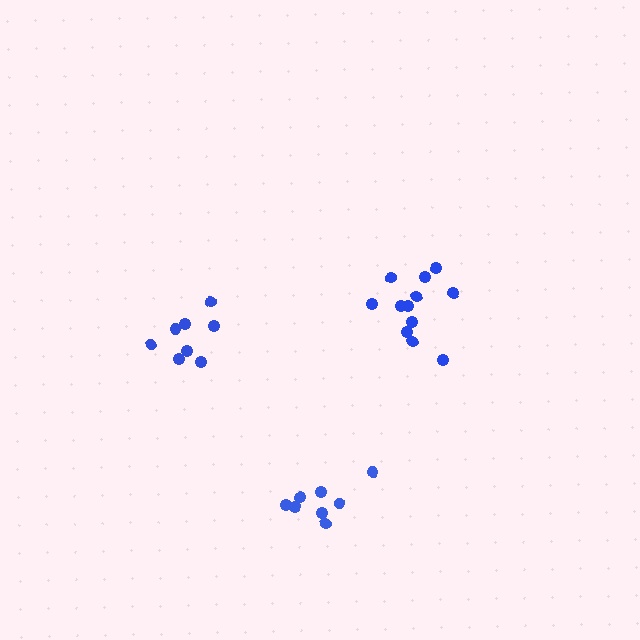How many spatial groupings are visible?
There are 3 spatial groupings.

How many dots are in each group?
Group 1: 8 dots, Group 2: 12 dots, Group 3: 8 dots (28 total).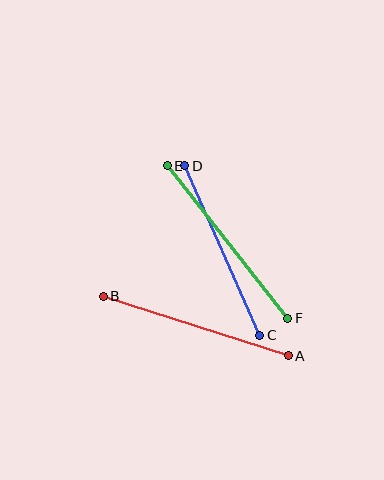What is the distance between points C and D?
The distance is approximately 185 pixels.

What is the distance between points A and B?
The distance is approximately 194 pixels.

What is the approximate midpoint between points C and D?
The midpoint is at approximately (222, 251) pixels.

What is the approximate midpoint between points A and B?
The midpoint is at approximately (196, 326) pixels.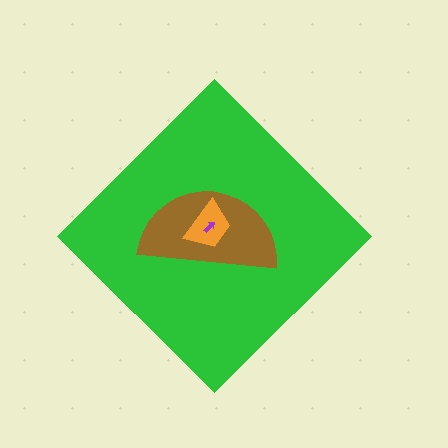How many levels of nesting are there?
4.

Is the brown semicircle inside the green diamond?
Yes.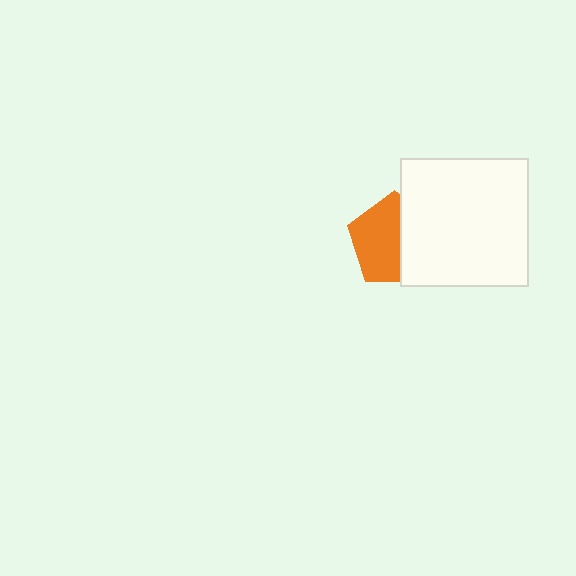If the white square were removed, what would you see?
You would see the complete orange pentagon.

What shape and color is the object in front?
The object in front is a white square.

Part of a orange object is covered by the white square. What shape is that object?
It is a pentagon.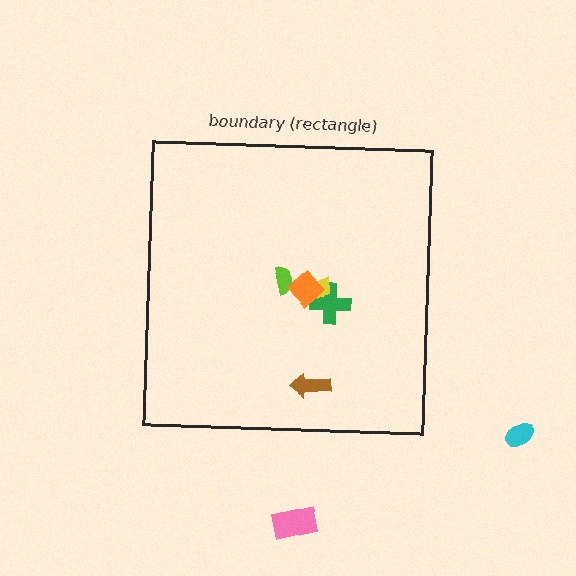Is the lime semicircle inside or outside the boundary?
Inside.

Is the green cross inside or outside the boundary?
Inside.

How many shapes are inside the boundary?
5 inside, 2 outside.